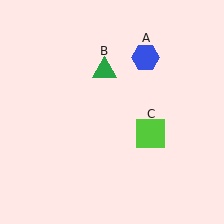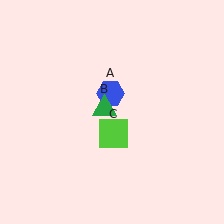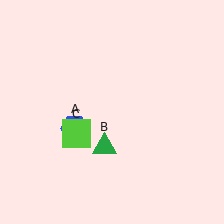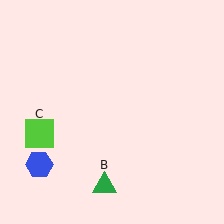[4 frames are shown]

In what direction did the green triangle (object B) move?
The green triangle (object B) moved down.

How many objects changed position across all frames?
3 objects changed position: blue hexagon (object A), green triangle (object B), lime square (object C).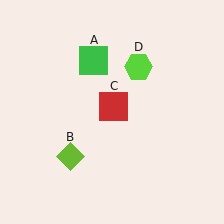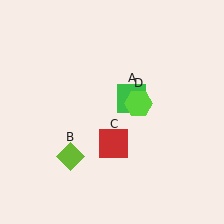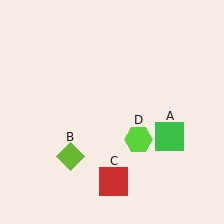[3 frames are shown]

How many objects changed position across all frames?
3 objects changed position: green square (object A), red square (object C), lime hexagon (object D).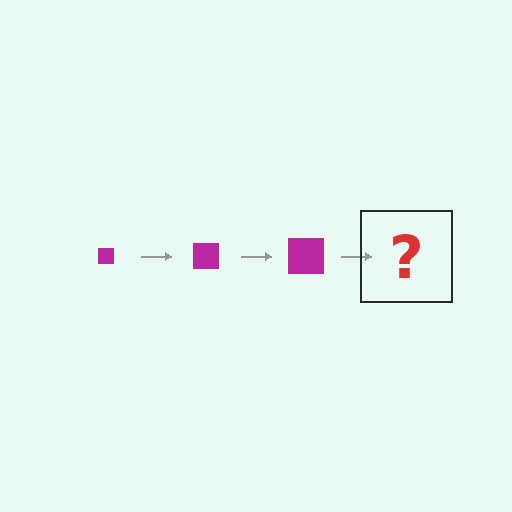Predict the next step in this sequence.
The next step is a magenta square, larger than the previous one.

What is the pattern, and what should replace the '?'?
The pattern is that the square gets progressively larger each step. The '?' should be a magenta square, larger than the previous one.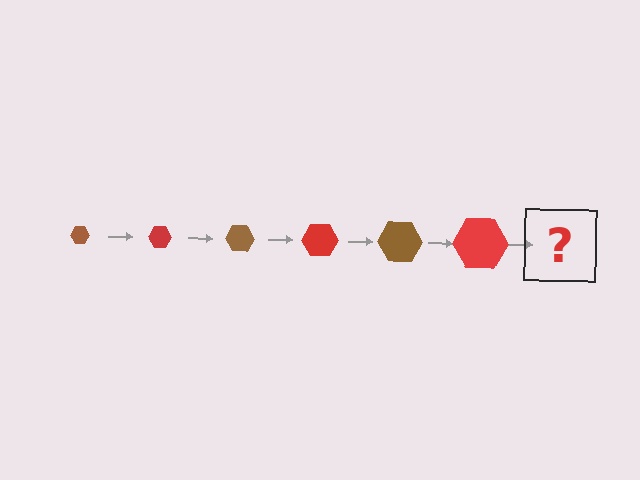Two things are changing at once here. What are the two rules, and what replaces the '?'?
The two rules are that the hexagon grows larger each step and the color cycles through brown and red. The '?' should be a brown hexagon, larger than the previous one.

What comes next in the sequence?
The next element should be a brown hexagon, larger than the previous one.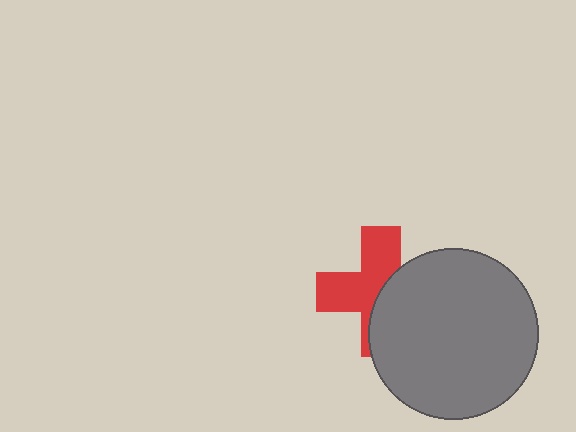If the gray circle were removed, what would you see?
You would see the complete red cross.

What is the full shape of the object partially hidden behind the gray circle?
The partially hidden object is a red cross.